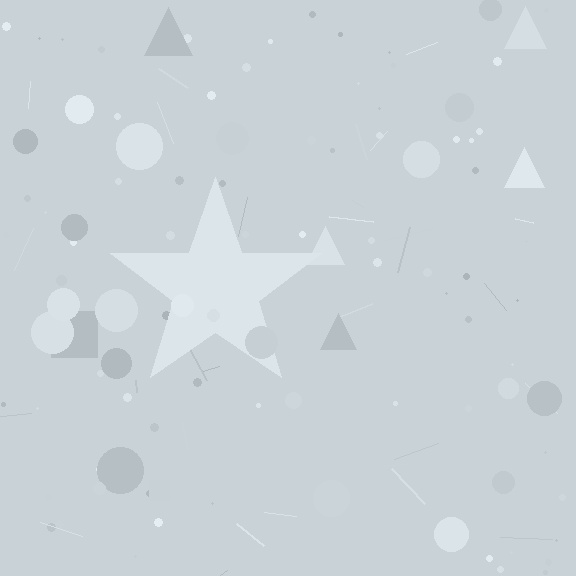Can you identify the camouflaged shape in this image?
The camouflaged shape is a star.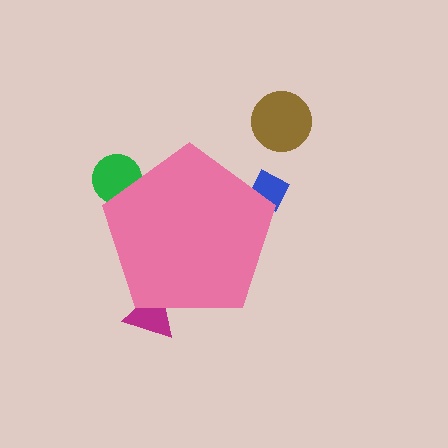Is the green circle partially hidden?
Yes, the green circle is partially hidden behind the pink pentagon.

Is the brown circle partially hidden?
No, the brown circle is fully visible.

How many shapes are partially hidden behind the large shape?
3 shapes are partially hidden.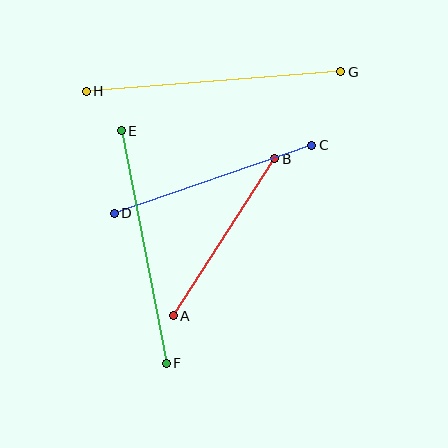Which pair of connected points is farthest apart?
Points G and H are farthest apart.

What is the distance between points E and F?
The distance is approximately 237 pixels.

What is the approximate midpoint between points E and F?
The midpoint is at approximately (144, 247) pixels.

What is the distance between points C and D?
The distance is approximately 209 pixels.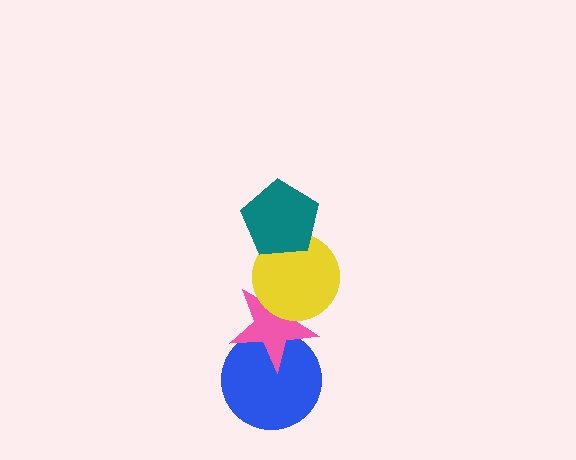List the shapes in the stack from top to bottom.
From top to bottom: the teal pentagon, the yellow circle, the pink star, the blue circle.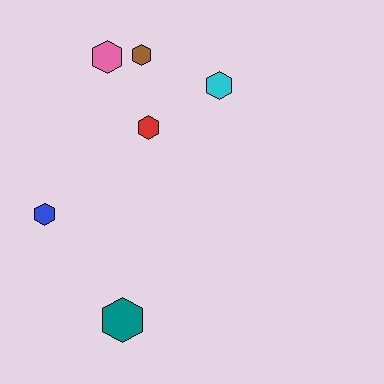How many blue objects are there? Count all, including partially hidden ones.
There is 1 blue object.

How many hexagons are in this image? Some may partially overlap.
There are 6 hexagons.